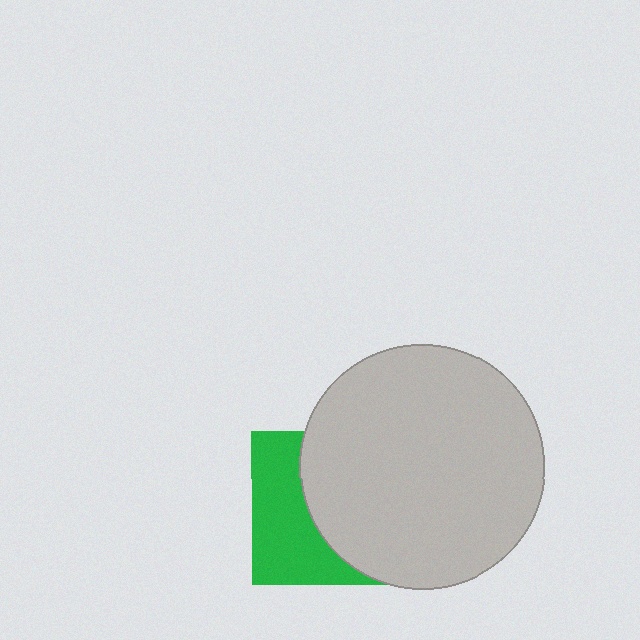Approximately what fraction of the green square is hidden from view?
Roughly 57% of the green square is hidden behind the light gray circle.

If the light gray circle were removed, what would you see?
You would see the complete green square.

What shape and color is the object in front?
The object in front is a light gray circle.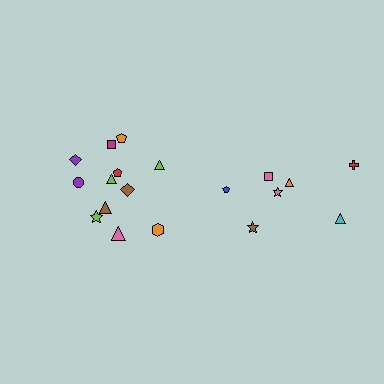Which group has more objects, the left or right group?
The left group.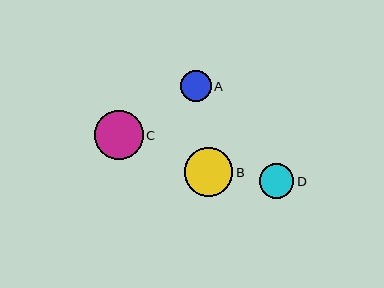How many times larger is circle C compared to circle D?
Circle C is approximately 1.4 times the size of circle D.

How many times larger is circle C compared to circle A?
Circle C is approximately 1.6 times the size of circle A.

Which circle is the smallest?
Circle A is the smallest with a size of approximately 30 pixels.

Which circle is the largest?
Circle B is the largest with a size of approximately 49 pixels.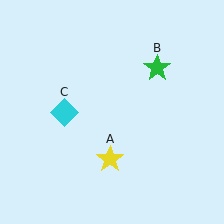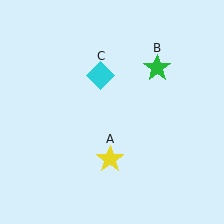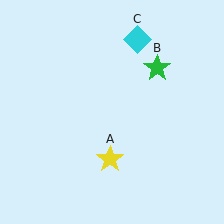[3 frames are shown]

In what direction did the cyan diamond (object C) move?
The cyan diamond (object C) moved up and to the right.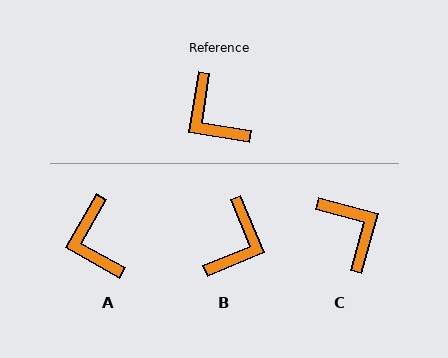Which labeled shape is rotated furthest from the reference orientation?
C, about 174 degrees away.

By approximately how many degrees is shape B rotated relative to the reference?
Approximately 121 degrees counter-clockwise.